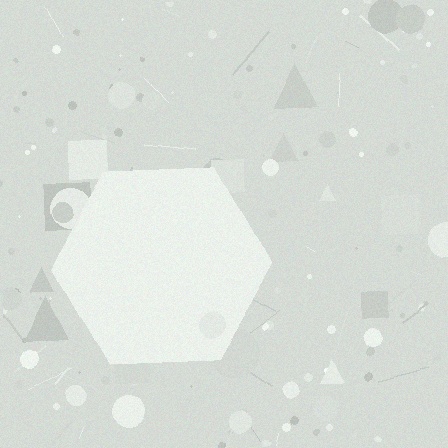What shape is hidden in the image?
A hexagon is hidden in the image.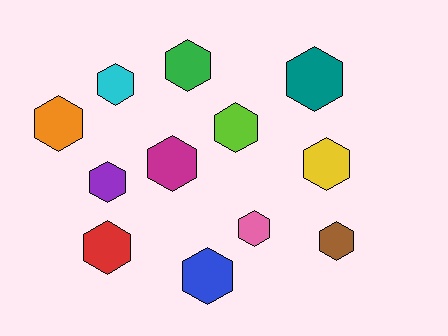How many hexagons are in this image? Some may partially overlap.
There are 12 hexagons.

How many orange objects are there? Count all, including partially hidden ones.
There is 1 orange object.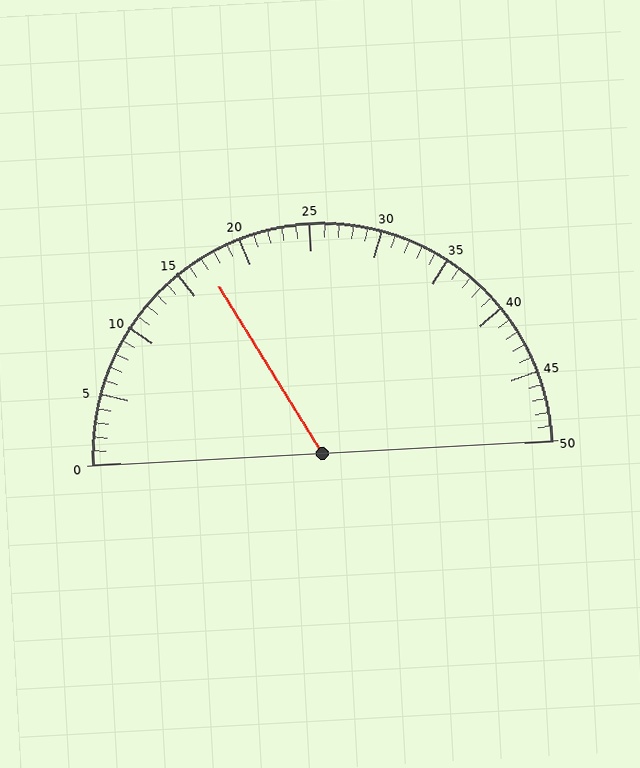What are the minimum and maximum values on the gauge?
The gauge ranges from 0 to 50.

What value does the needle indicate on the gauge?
The needle indicates approximately 17.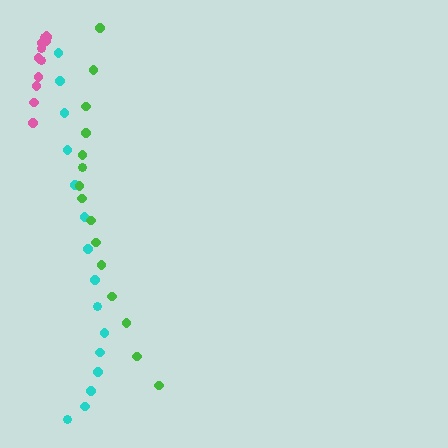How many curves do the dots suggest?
There are 3 distinct paths.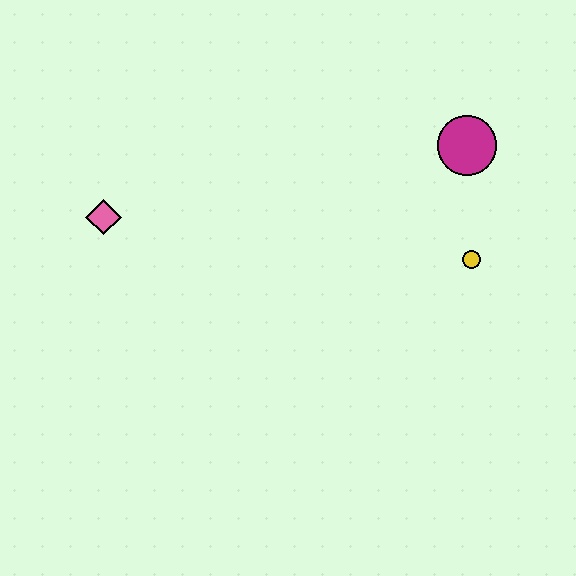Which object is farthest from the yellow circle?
The pink diamond is farthest from the yellow circle.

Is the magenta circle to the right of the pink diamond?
Yes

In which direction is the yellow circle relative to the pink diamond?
The yellow circle is to the right of the pink diamond.